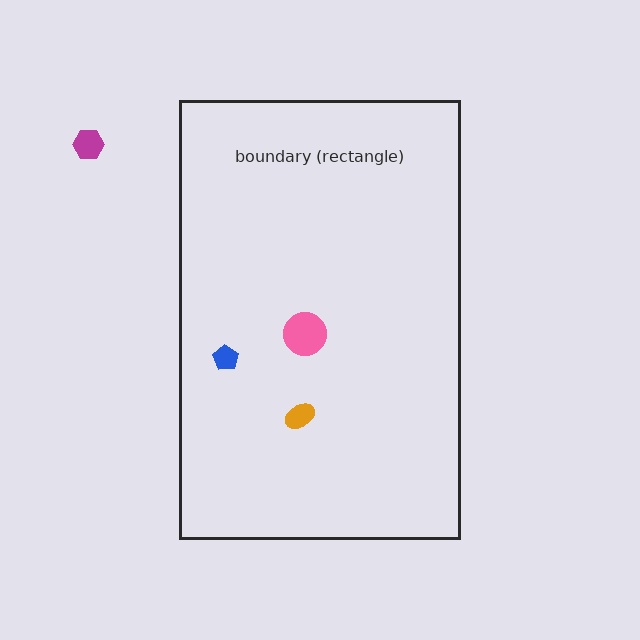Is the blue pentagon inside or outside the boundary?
Inside.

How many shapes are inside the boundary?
3 inside, 1 outside.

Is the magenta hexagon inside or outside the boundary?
Outside.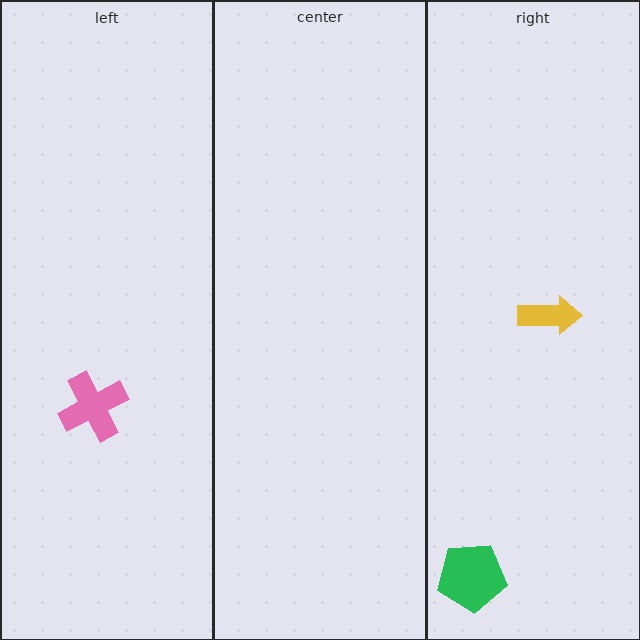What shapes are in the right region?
The green pentagon, the yellow arrow.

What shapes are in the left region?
The pink cross.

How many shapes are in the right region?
2.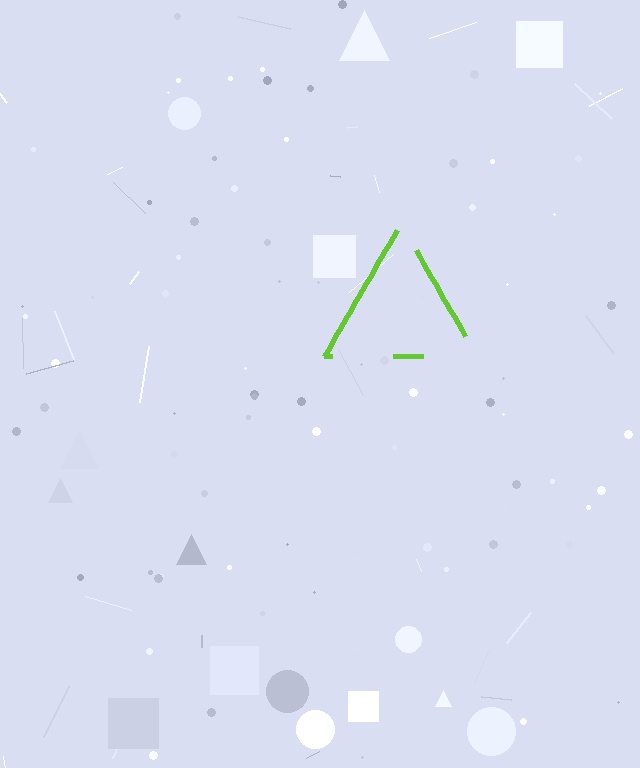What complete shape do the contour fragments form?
The contour fragments form a triangle.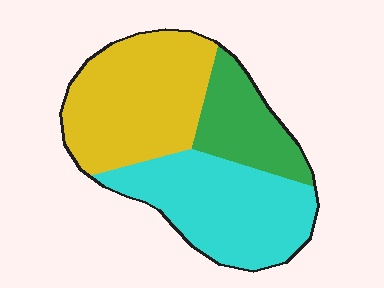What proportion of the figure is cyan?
Cyan covers 39% of the figure.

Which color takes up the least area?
Green, at roughly 20%.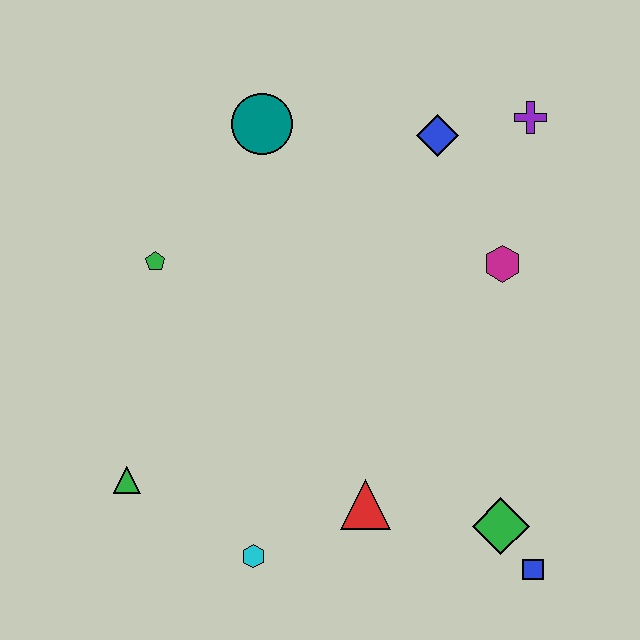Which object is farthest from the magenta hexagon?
The green triangle is farthest from the magenta hexagon.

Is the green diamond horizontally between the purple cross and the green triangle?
Yes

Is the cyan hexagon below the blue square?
No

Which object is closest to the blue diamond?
The purple cross is closest to the blue diamond.